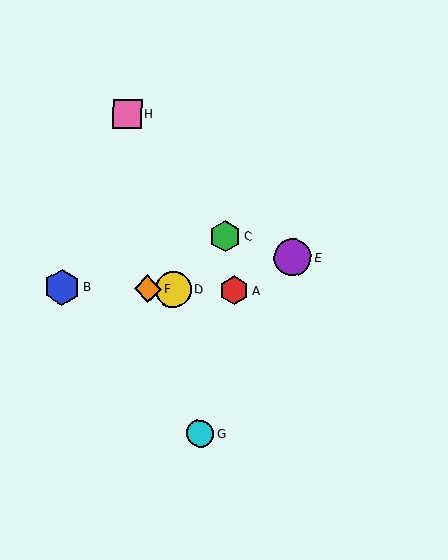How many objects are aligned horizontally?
4 objects (A, B, D, F) are aligned horizontally.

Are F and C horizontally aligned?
No, F is at y≈289 and C is at y≈236.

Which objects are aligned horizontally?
Objects A, B, D, F are aligned horizontally.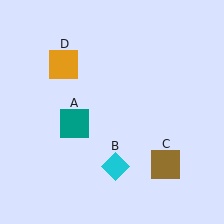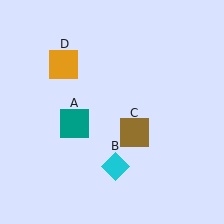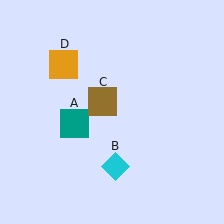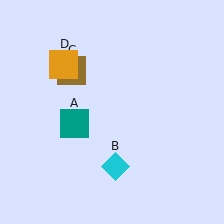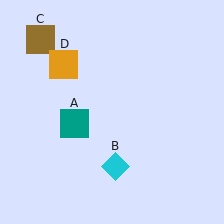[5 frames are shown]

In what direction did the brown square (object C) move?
The brown square (object C) moved up and to the left.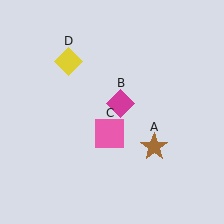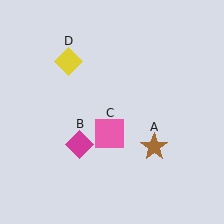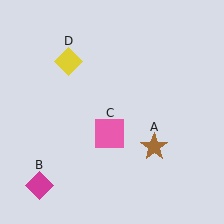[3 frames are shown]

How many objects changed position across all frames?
1 object changed position: magenta diamond (object B).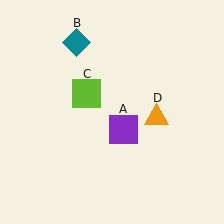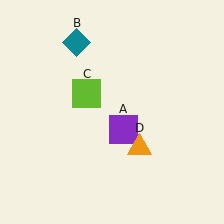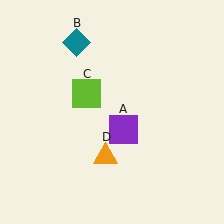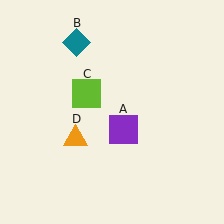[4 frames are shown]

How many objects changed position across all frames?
1 object changed position: orange triangle (object D).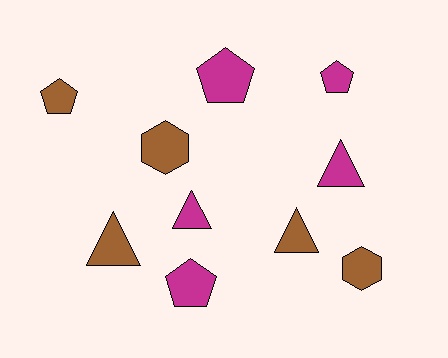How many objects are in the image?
There are 10 objects.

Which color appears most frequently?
Brown, with 5 objects.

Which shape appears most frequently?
Triangle, with 4 objects.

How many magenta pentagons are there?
There are 3 magenta pentagons.